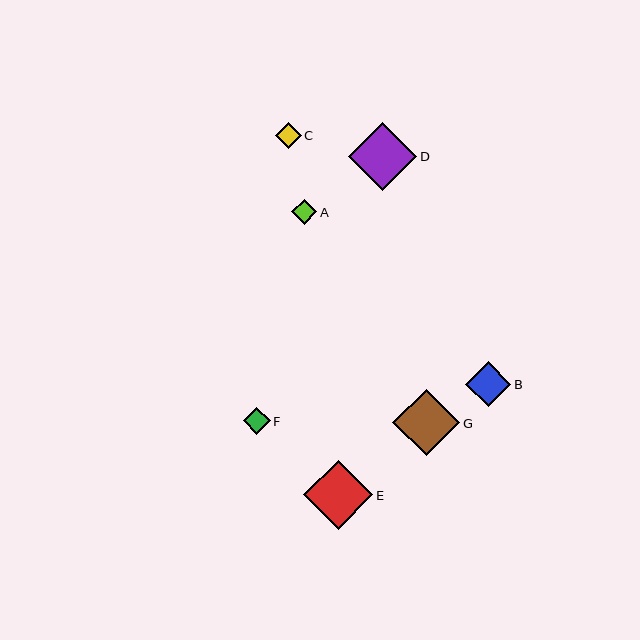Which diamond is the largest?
Diamond E is the largest with a size of approximately 69 pixels.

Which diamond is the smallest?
Diamond A is the smallest with a size of approximately 25 pixels.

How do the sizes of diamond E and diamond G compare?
Diamond E and diamond G are approximately the same size.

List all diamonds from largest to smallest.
From largest to smallest: E, D, G, B, F, C, A.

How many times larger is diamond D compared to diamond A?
Diamond D is approximately 2.8 times the size of diamond A.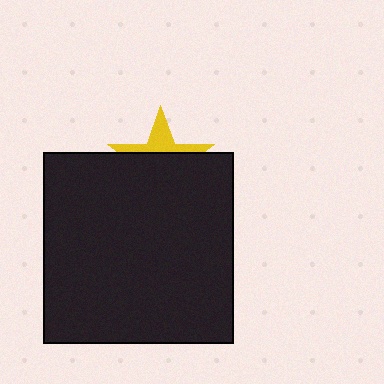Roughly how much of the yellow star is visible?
A small part of it is visible (roughly 35%).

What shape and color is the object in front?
The object in front is a black square.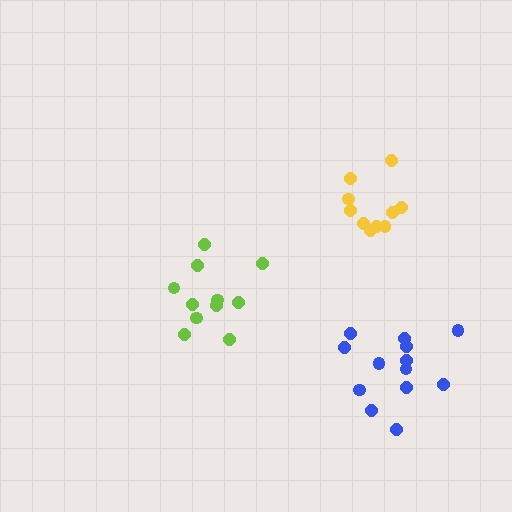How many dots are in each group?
Group 1: 13 dots, Group 2: 10 dots, Group 3: 11 dots (34 total).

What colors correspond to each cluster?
The clusters are colored: blue, yellow, lime.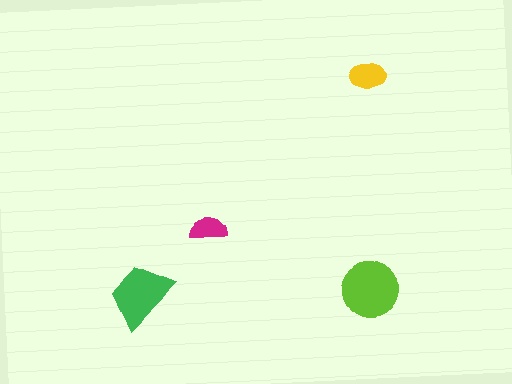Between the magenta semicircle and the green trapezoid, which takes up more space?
The green trapezoid.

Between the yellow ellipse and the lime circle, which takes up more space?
The lime circle.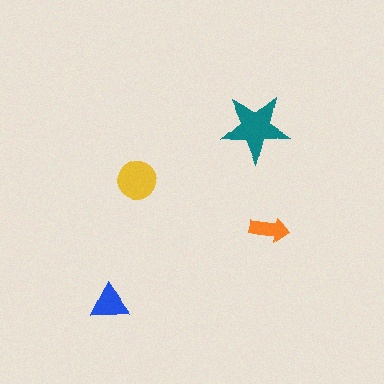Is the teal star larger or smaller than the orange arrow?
Larger.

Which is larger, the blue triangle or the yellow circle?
The yellow circle.